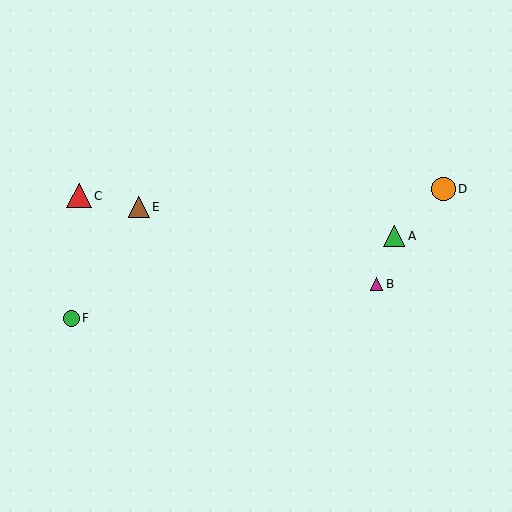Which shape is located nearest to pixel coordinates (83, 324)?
The green circle (labeled F) at (71, 318) is nearest to that location.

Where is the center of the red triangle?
The center of the red triangle is at (79, 196).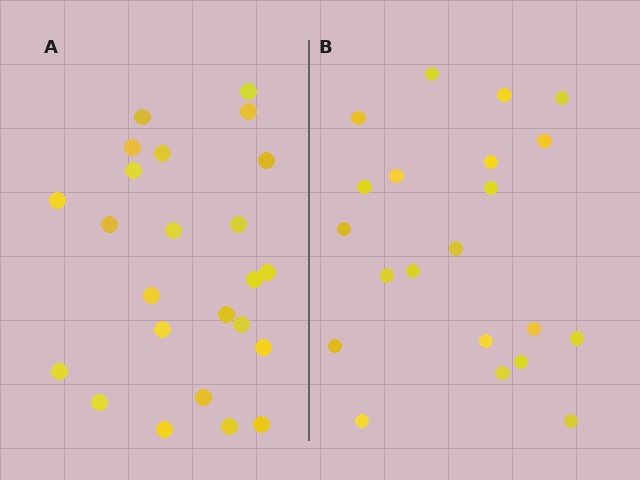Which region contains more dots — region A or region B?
Region A (the left region) has more dots.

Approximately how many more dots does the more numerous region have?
Region A has just a few more — roughly 2 or 3 more dots than region B.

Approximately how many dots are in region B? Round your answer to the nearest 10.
About 20 dots. (The exact count is 21, which rounds to 20.)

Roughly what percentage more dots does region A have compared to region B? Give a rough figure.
About 15% more.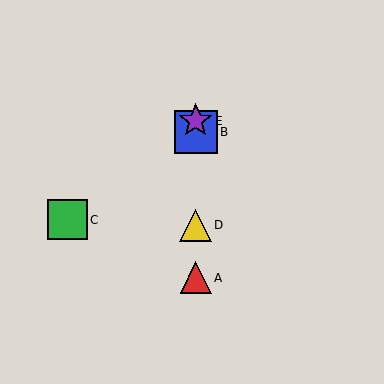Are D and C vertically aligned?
No, D is at x≈196 and C is at x≈67.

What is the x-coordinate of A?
Object A is at x≈196.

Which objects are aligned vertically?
Objects A, B, D, E are aligned vertically.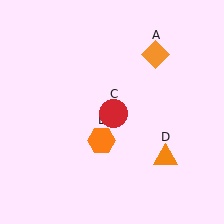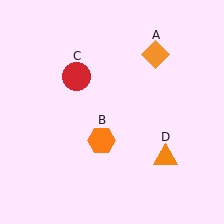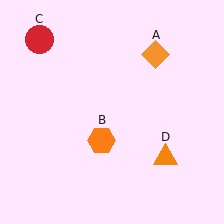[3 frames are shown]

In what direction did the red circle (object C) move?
The red circle (object C) moved up and to the left.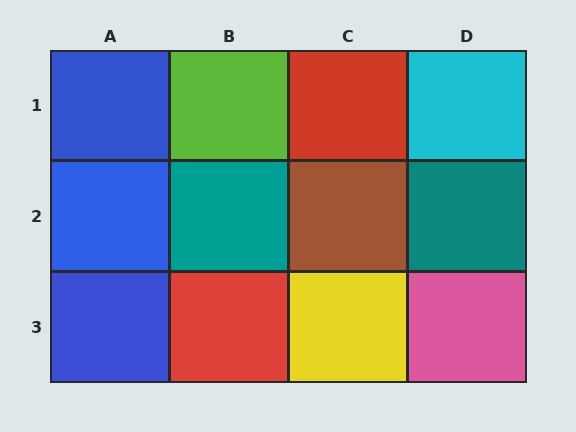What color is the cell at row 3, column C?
Yellow.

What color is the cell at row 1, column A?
Blue.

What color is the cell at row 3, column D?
Pink.